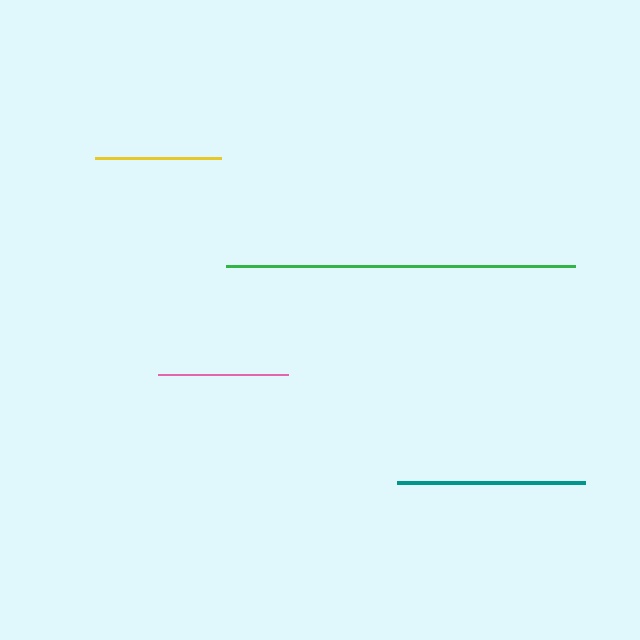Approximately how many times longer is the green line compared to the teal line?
The green line is approximately 1.9 times the length of the teal line.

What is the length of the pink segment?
The pink segment is approximately 130 pixels long.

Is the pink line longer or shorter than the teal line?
The teal line is longer than the pink line.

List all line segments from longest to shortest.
From longest to shortest: green, teal, pink, yellow.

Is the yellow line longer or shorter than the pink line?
The pink line is longer than the yellow line.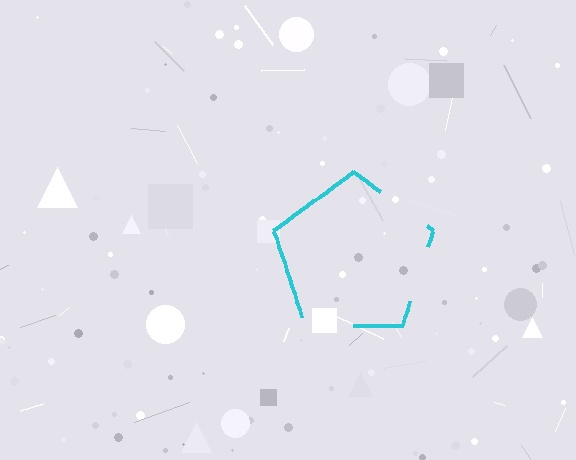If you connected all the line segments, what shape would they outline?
They would outline a pentagon.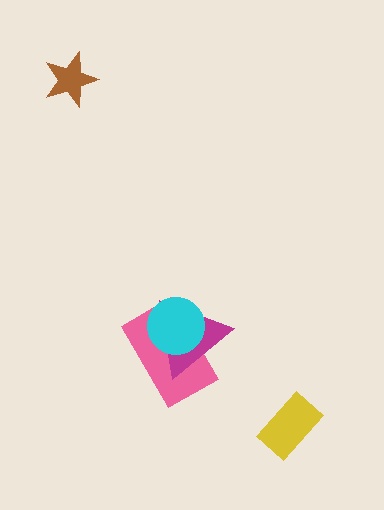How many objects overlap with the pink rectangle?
2 objects overlap with the pink rectangle.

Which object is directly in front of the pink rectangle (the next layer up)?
The magenta triangle is directly in front of the pink rectangle.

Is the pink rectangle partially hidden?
Yes, it is partially covered by another shape.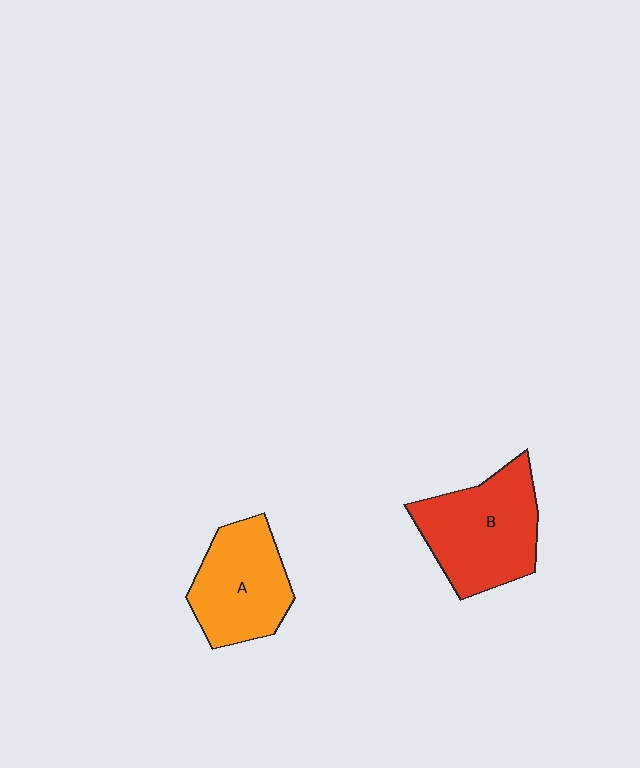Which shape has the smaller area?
Shape A (orange).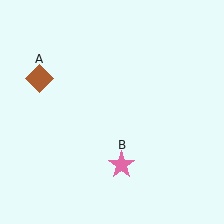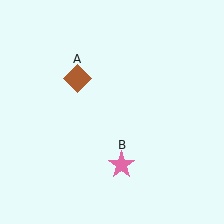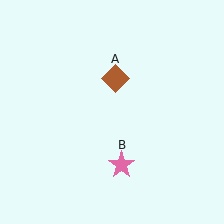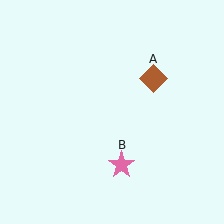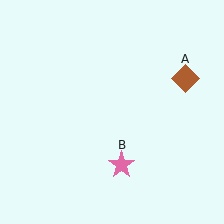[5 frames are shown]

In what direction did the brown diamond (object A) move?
The brown diamond (object A) moved right.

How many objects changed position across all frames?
1 object changed position: brown diamond (object A).